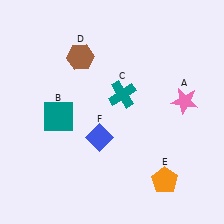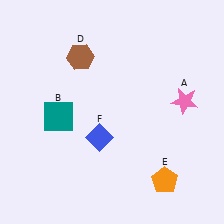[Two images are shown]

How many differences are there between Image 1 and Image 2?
There is 1 difference between the two images.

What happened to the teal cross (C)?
The teal cross (C) was removed in Image 2. It was in the top-right area of Image 1.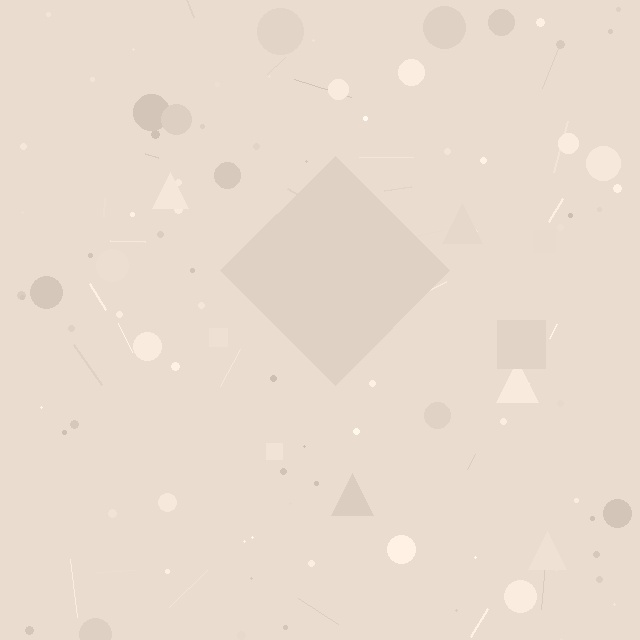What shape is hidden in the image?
A diamond is hidden in the image.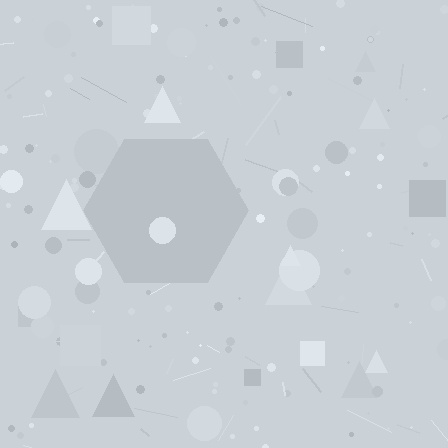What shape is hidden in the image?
A hexagon is hidden in the image.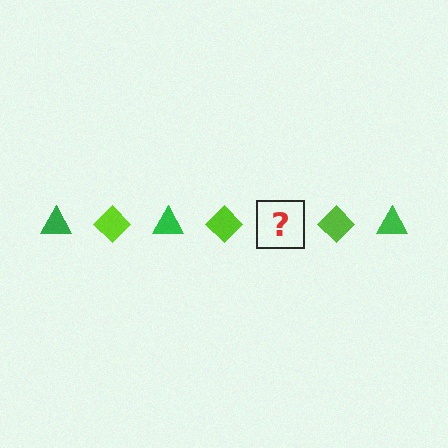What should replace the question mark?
The question mark should be replaced with a green triangle.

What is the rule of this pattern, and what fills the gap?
The rule is that the pattern alternates between green triangle and lime diamond. The gap should be filled with a green triangle.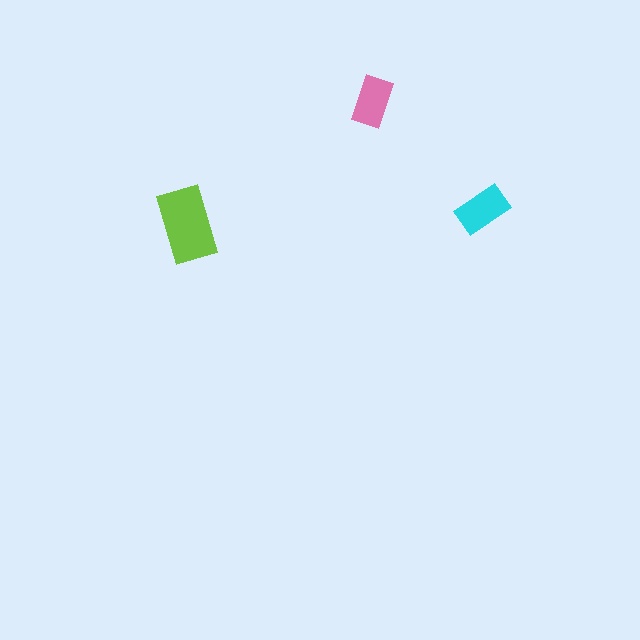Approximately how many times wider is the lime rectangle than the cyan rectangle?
About 1.5 times wider.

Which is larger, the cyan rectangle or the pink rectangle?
The cyan one.